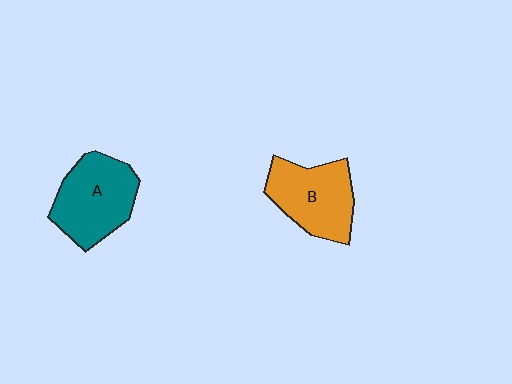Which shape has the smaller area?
Shape B (orange).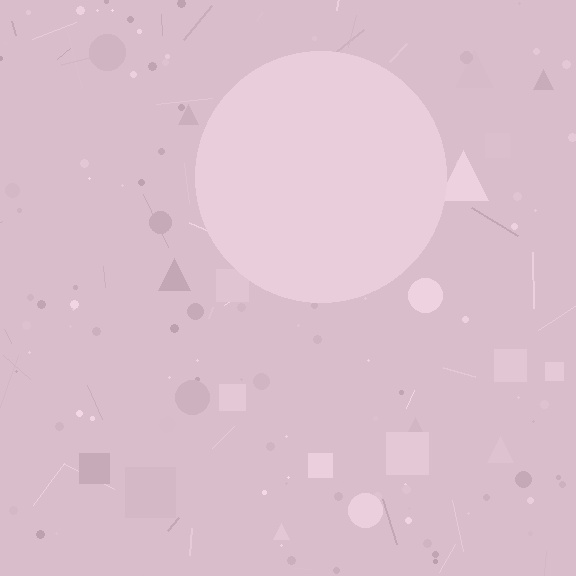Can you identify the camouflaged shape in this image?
The camouflaged shape is a circle.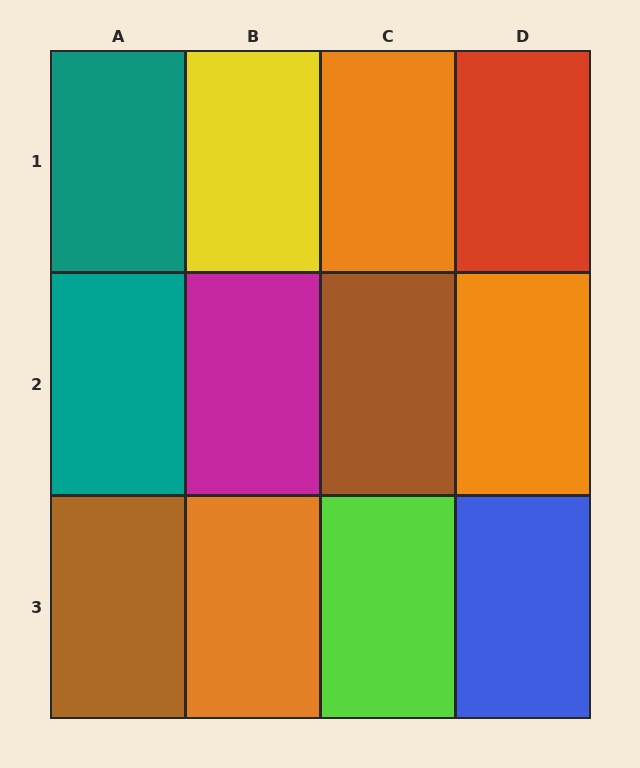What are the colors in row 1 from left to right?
Teal, yellow, orange, red.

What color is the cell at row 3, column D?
Blue.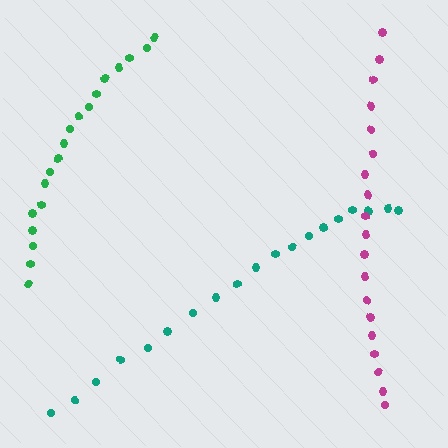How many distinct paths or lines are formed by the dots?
There are 3 distinct paths.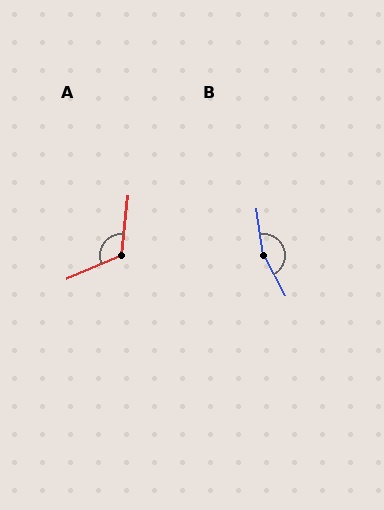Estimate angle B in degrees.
Approximately 160 degrees.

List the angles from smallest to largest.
A (120°), B (160°).